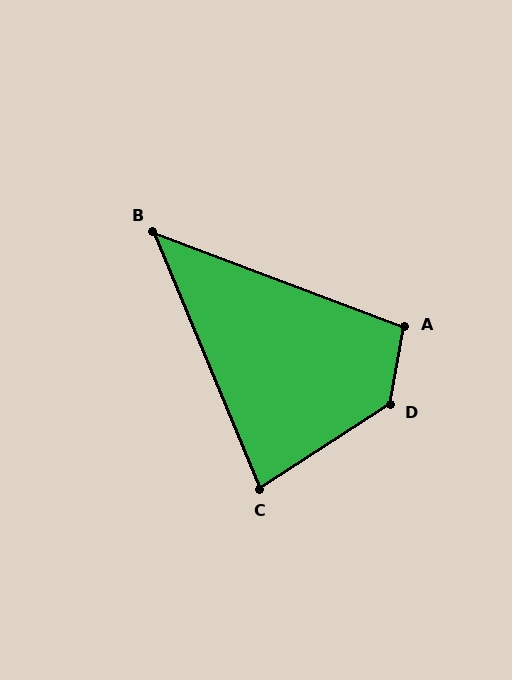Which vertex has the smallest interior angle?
B, at approximately 47 degrees.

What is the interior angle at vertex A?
Approximately 100 degrees (obtuse).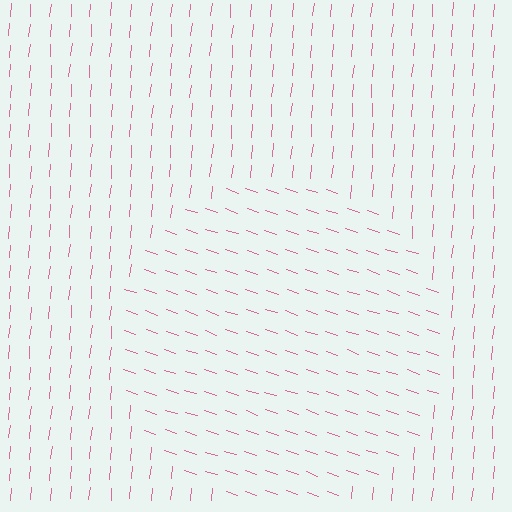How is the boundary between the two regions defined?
The boundary is defined purely by a change in line orientation (approximately 76 degrees difference). All lines are the same color and thickness.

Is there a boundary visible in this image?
Yes, there is a texture boundary formed by a change in line orientation.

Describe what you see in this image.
The image is filled with small pink line segments. A circle region in the image has lines oriented differently from the surrounding lines, creating a visible texture boundary.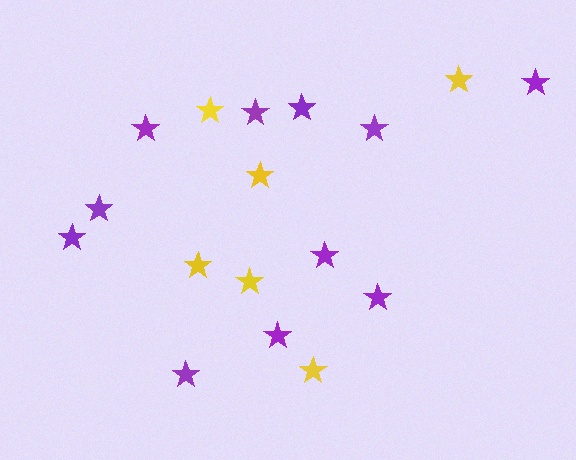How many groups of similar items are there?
There are 2 groups: one group of yellow stars (6) and one group of purple stars (11).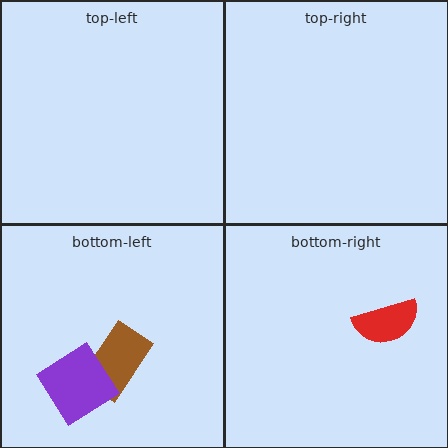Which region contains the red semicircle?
The bottom-right region.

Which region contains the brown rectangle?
The bottom-left region.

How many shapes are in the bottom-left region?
2.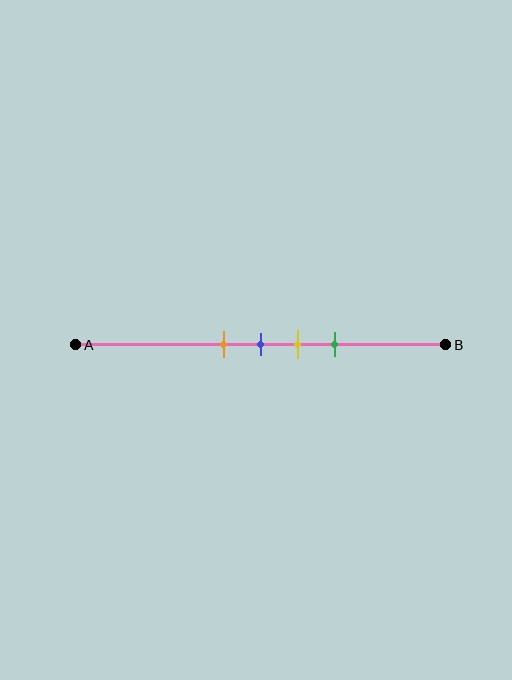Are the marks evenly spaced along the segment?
Yes, the marks are approximately evenly spaced.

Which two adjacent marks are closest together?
The orange and blue marks are the closest adjacent pair.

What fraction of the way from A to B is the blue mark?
The blue mark is approximately 50% (0.5) of the way from A to B.